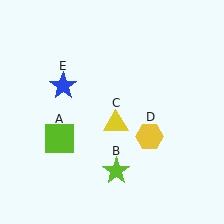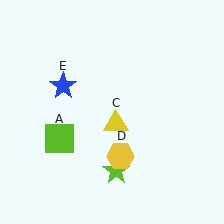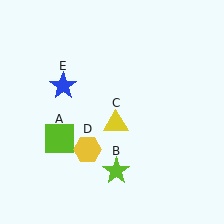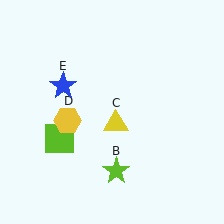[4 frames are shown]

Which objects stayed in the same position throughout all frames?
Lime square (object A) and lime star (object B) and yellow triangle (object C) and blue star (object E) remained stationary.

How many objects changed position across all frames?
1 object changed position: yellow hexagon (object D).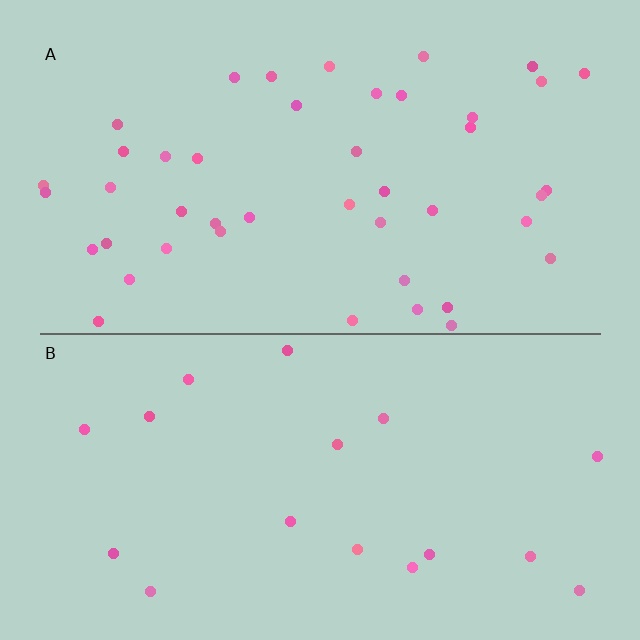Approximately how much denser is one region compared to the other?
Approximately 2.5× — region A over region B.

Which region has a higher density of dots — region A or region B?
A (the top).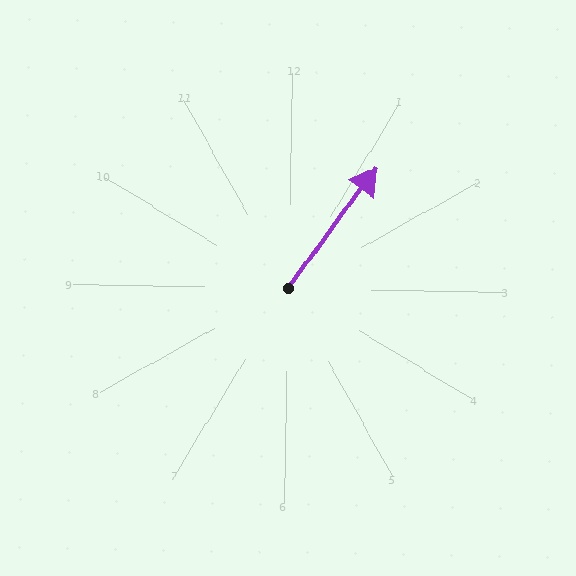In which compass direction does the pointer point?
Northeast.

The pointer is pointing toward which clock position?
Roughly 1 o'clock.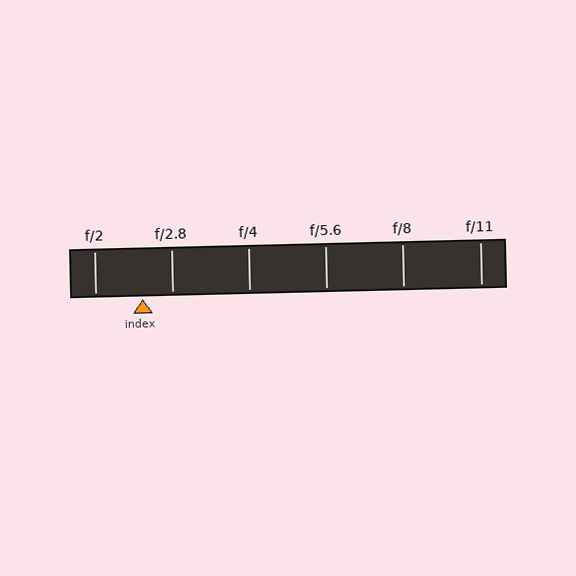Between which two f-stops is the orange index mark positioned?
The index mark is between f/2 and f/2.8.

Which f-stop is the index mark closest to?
The index mark is closest to f/2.8.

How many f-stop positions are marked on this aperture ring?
There are 6 f-stop positions marked.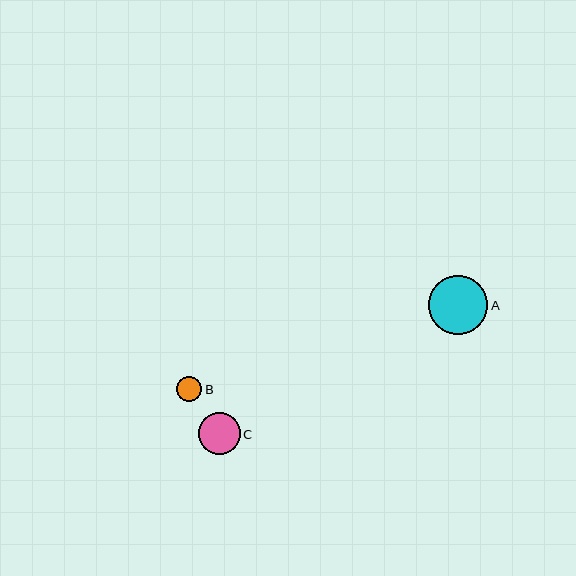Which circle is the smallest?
Circle B is the smallest with a size of approximately 26 pixels.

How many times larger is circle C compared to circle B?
Circle C is approximately 1.7 times the size of circle B.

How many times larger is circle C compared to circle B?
Circle C is approximately 1.7 times the size of circle B.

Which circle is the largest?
Circle A is the largest with a size of approximately 59 pixels.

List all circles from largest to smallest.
From largest to smallest: A, C, B.